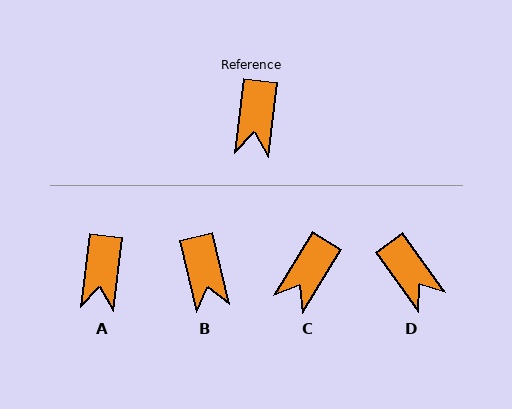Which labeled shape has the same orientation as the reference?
A.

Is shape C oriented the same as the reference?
No, it is off by about 25 degrees.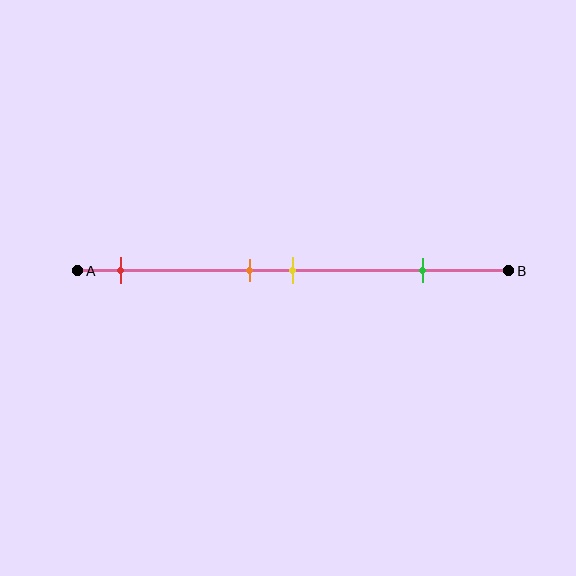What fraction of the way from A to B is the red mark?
The red mark is approximately 10% (0.1) of the way from A to B.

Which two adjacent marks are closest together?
The orange and yellow marks are the closest adjacent pair.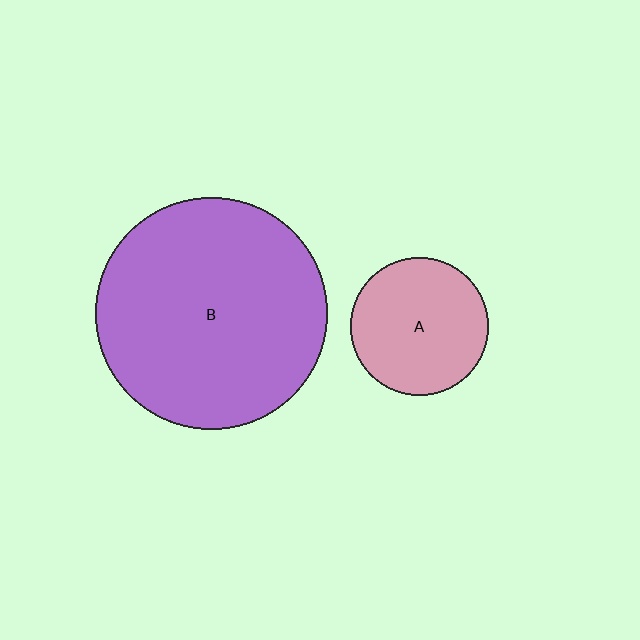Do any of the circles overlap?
No, none of the circles overlap.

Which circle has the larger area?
Circle B (purple).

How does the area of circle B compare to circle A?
Approximately 2.8 times.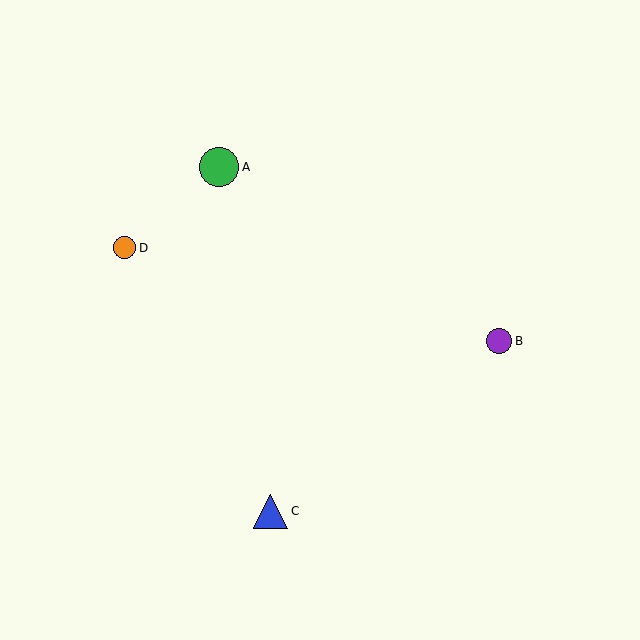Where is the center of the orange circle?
The center of the orange circle is at (125, 248).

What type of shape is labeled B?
Shape B is a purple circle.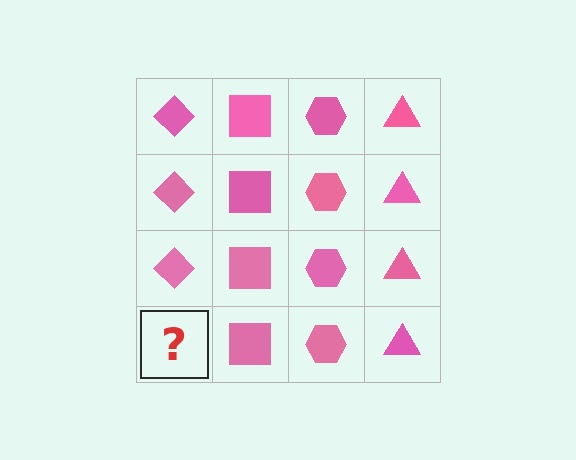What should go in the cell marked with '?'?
The missing cell should contain a pink diamond.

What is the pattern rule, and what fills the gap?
The rule is that each column has a consistent shape. The gap should be filled with a pink diamond.